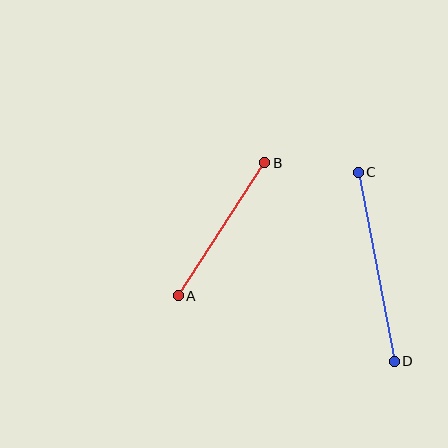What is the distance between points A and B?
The distance is approximately 159 pixels.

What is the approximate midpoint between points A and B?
The midpoint is at approximately (222, 229) pixels.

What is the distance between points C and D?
The distance is approximately 192 pixels.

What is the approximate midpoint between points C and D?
The midpoint is at approximately (376, 267) pixels.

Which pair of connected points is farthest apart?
Points C and D are farthest apart.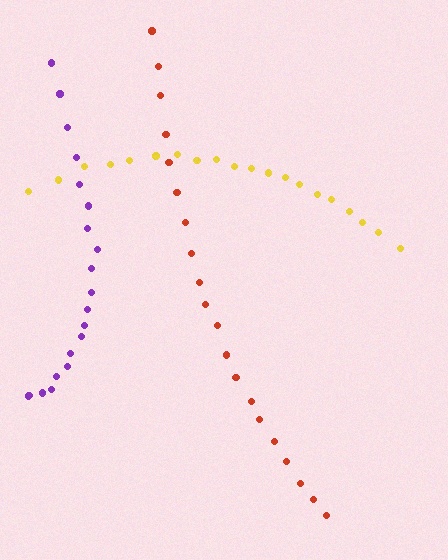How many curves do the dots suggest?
There are 3 distinct paths.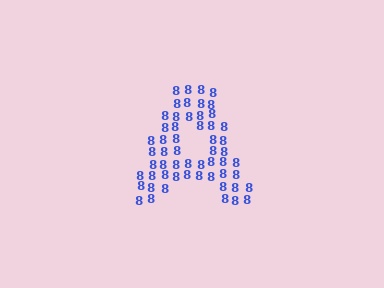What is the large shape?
The large shape is the letter A.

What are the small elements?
The small elements are digit 8's.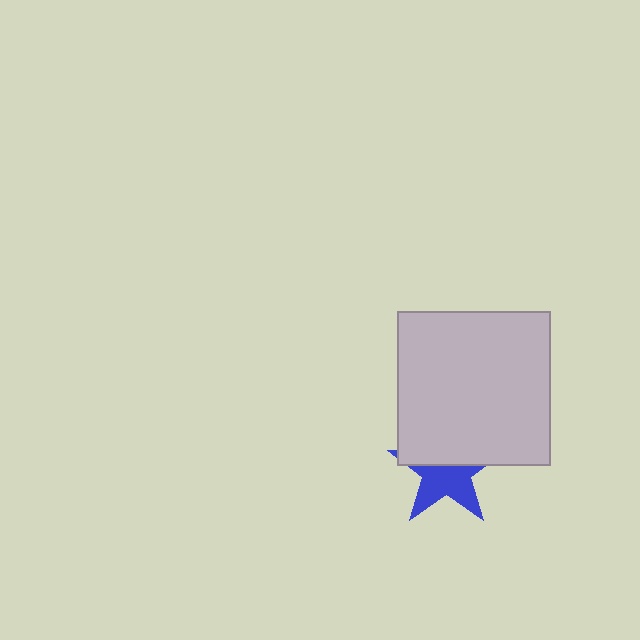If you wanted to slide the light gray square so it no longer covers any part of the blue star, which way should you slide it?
Slide it up — that is the most direct way to separate the two shapes.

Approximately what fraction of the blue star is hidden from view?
Roughly 47% of the blue star is hidden behind the light gray square.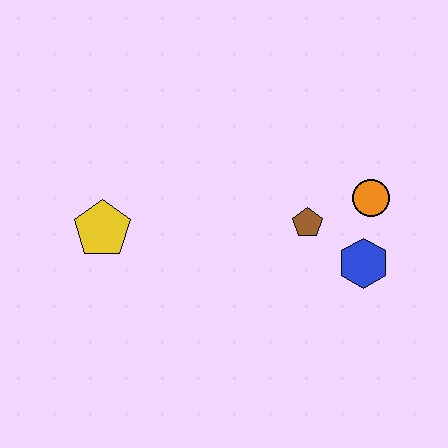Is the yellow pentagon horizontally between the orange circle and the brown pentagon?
No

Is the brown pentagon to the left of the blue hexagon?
Yes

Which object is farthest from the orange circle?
The yellow pentagon is farthest from the orange circle.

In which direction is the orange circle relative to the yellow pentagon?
The orange circle is to the right of the yellow pentagon.